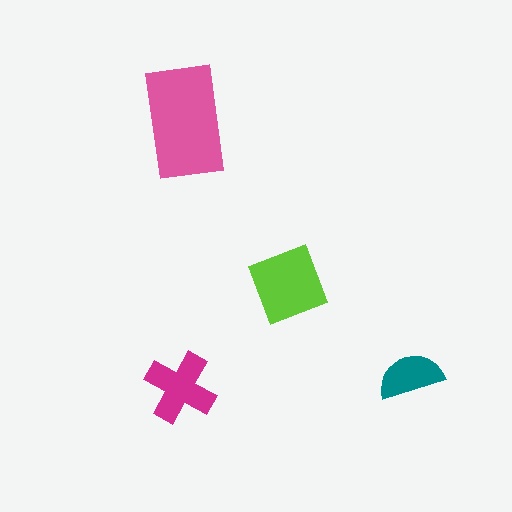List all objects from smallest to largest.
The teal semicircle, the magenta cross, the lime diamond, the pink rectangle.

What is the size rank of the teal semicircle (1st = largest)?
4th.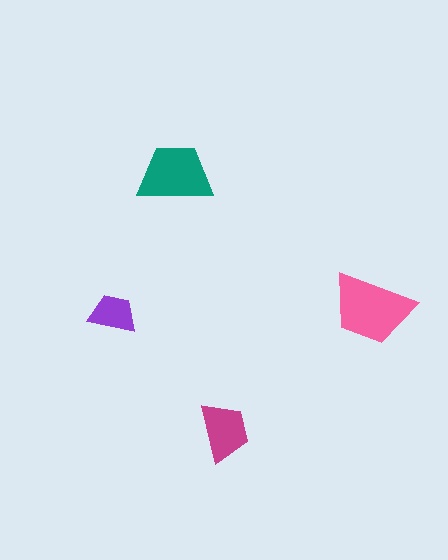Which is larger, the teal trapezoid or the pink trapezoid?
The pink one.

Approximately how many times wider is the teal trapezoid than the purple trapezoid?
About 1.5 times wider.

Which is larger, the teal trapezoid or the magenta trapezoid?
The teal one.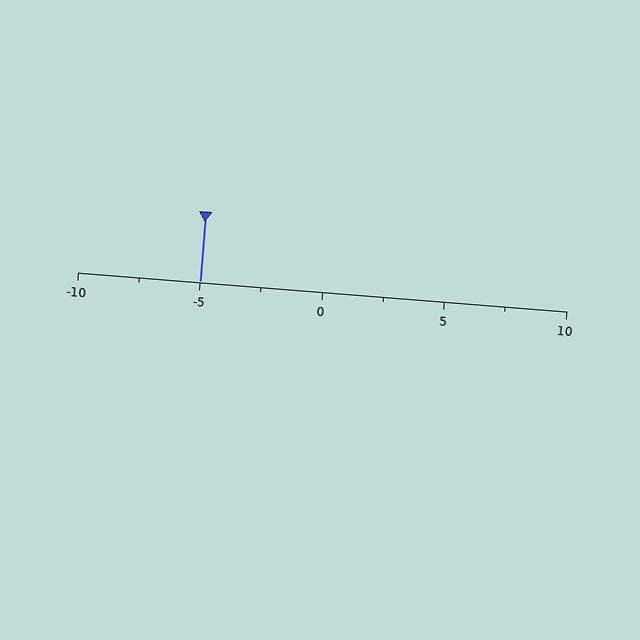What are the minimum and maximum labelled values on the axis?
The axis runs from -10 to 10.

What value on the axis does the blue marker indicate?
The marker indicates approximately -5.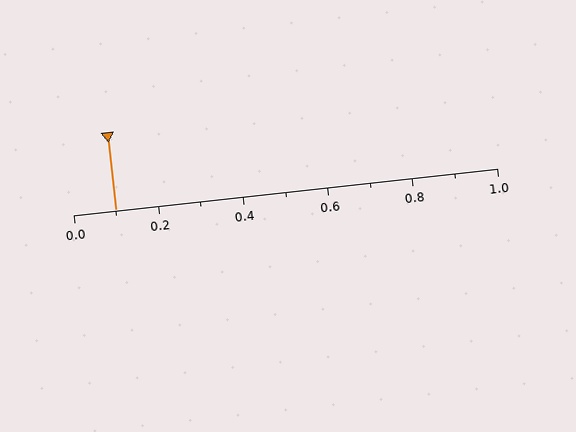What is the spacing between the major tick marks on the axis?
The major ticks are spaced 0.2 apart.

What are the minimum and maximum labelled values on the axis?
The axis runs from 0.0 to 1.0.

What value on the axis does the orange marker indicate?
The marker indicates approximately 0.1.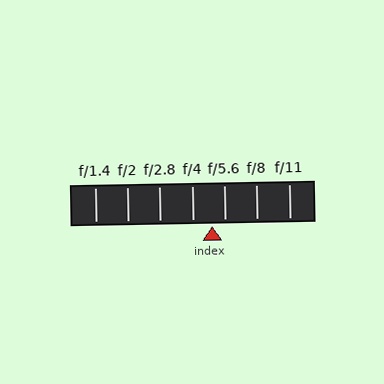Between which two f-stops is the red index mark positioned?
The index mark is between f/4 and f/5.6.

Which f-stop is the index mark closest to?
The index mark is closest to f/5.6.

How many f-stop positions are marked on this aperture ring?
There are 7 f-stop positions marked.